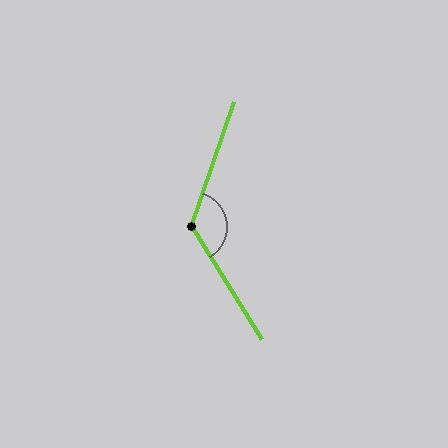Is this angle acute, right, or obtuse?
It is obtuse.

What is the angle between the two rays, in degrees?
Approximately 130 degrees.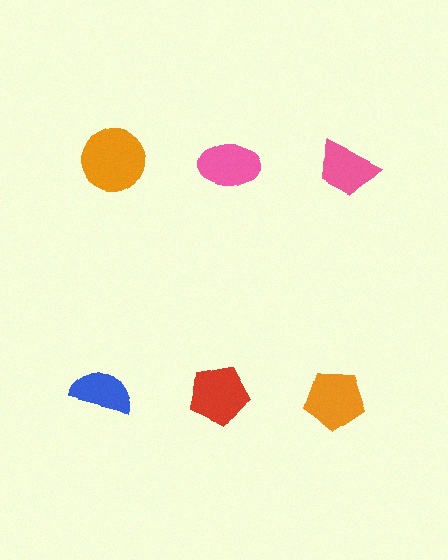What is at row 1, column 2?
A pink ellipse.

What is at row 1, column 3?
A pink trapezoid.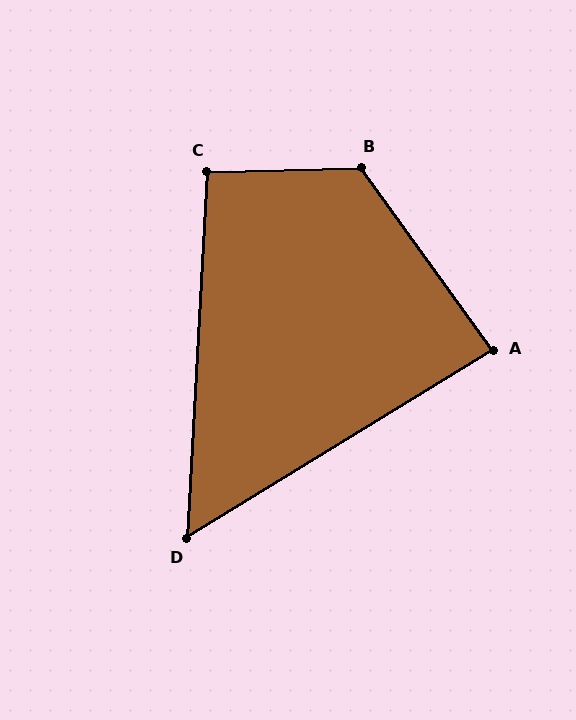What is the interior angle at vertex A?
Approximately 86 degrees (approximately right).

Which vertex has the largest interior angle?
B, at approximately 125 degrees.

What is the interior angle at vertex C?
Approximately 94 degrees (approximately right).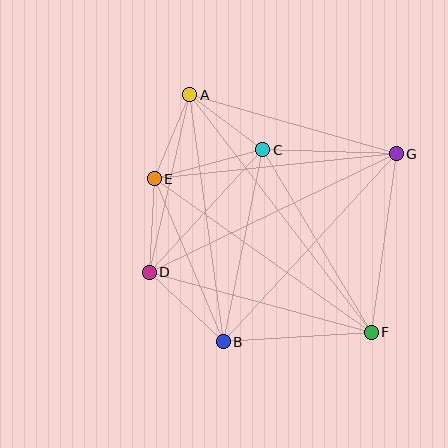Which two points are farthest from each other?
Points A and F are farthest from each other.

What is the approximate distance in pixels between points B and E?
The distance between B and E is approximately 177 pixels.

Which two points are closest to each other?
Points A and E are closest to each other.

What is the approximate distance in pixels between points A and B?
The distance between A and B is approximately 249 pixels.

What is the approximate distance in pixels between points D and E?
The distance between D and E is approximately 94 pixels.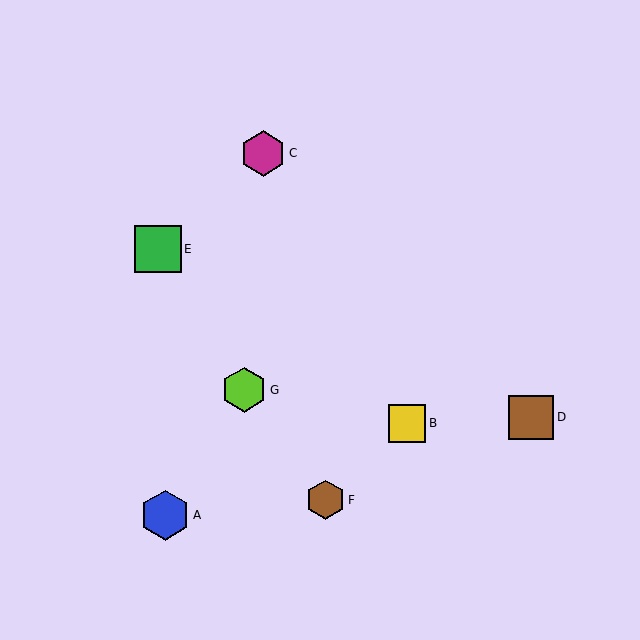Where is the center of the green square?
The center of the green square is at (158, 249).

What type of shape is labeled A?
Shape A is a blue hexagon.